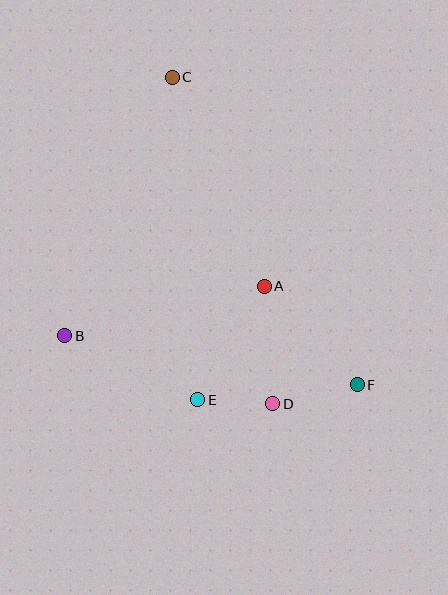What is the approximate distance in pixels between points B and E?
The distance between B and E is approximately 148 pixels.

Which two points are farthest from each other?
Points C and F are farthest from each other.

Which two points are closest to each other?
Points D and E are closest to each other.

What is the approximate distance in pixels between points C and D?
The distance between C and D is approximately 341 pixels.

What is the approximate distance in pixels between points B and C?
The distance between B and C is approximately 280 pixels.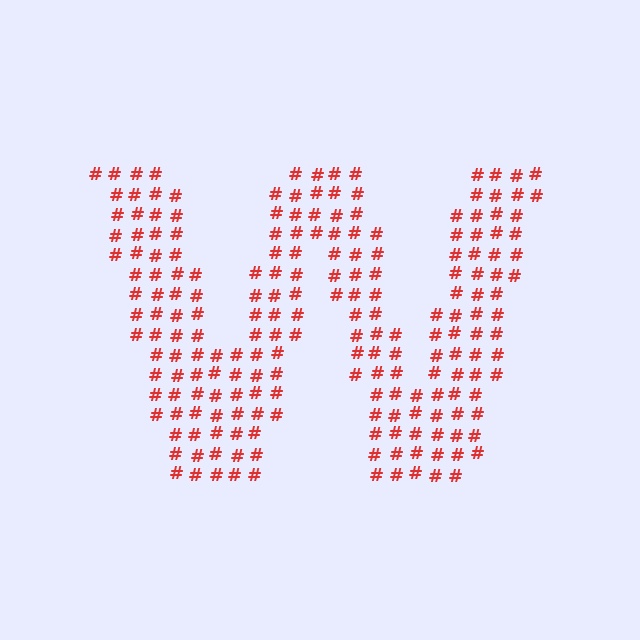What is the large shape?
The large shape is the letter W.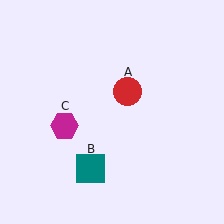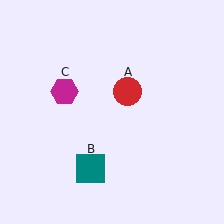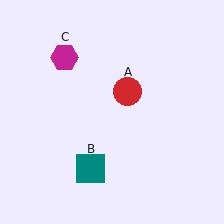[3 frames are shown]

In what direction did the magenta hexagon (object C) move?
The magenta hexagon (object C) moved up.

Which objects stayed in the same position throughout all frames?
Red circle (object A) and teal square (object B) remained stationary.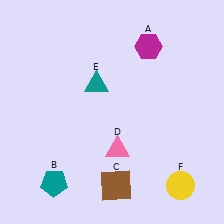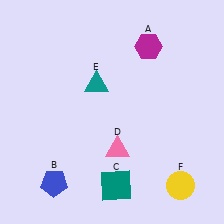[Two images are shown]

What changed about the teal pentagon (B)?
In Image 1, B is teal. In Image 2, it changed to blue.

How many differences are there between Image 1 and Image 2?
There are 2 differences between the two images.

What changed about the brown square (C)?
In Image 1, C is brown. In Image 2, it changed to teal.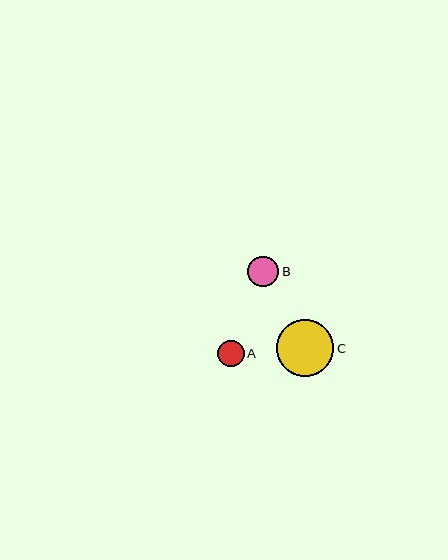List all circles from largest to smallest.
From largest to smallest: C, B, A.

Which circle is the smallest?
Circle A is the smallest with a size of approximately 26 pixels.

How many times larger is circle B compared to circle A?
Circle B is approximately 1.2 times the size of circle A.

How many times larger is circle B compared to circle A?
Circle B is approximately 1.2 times the size of circle A.